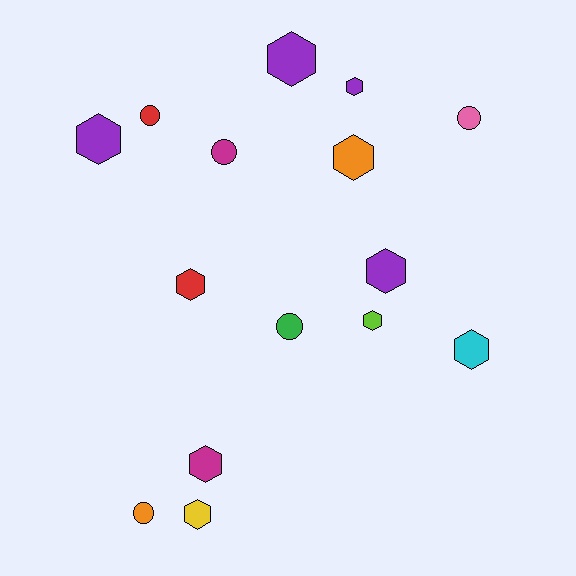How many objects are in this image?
There are 15 objects.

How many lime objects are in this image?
There is 1 lime object.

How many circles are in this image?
There are 5 circles.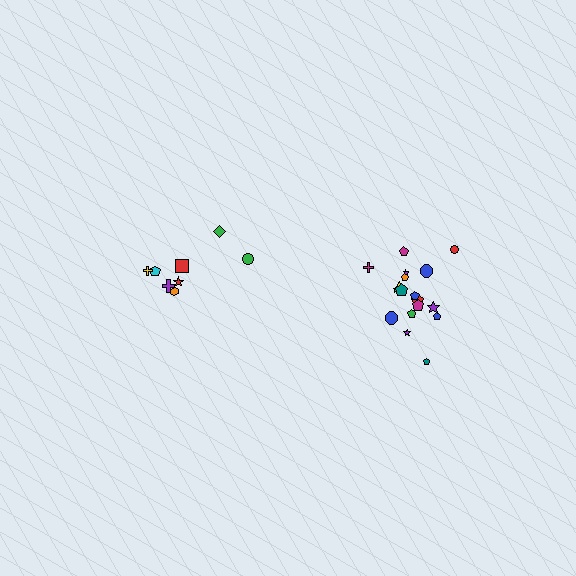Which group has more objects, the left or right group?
The right group.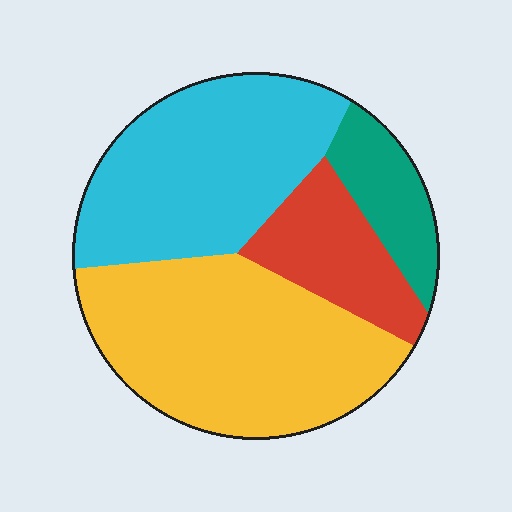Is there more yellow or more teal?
Yellow.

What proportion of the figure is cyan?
Cyan covers 34% of the figure.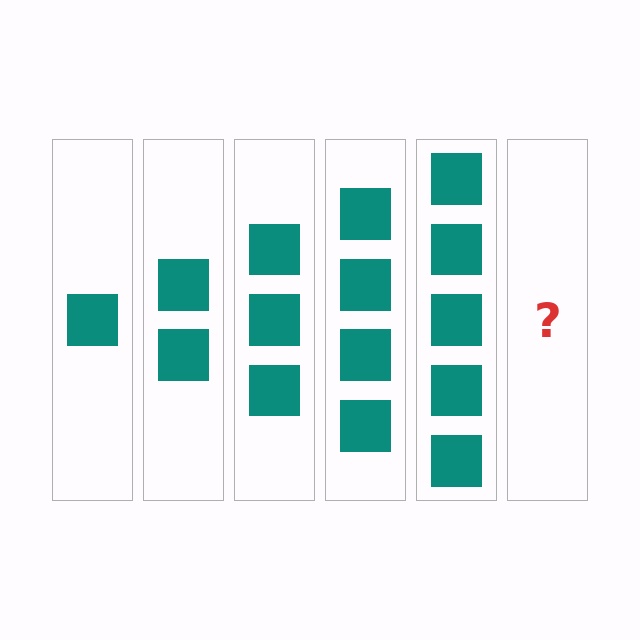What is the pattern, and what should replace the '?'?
The pattern is that each step adds one more square. The '?' should be 6 squares.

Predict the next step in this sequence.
The next step is 6 squares.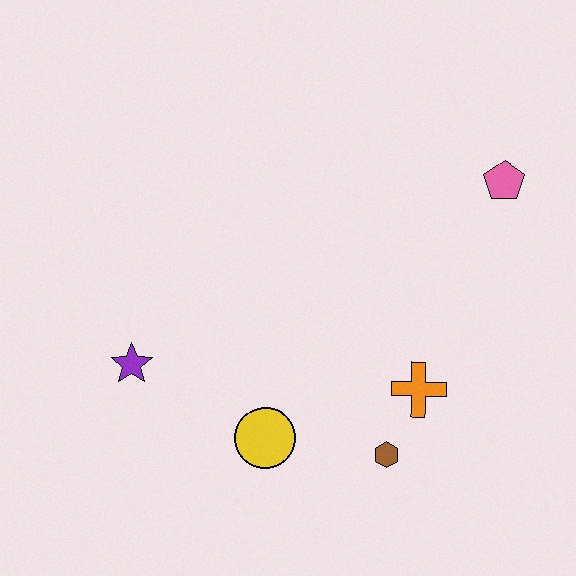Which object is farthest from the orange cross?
The purple star is farthest from the orange cross.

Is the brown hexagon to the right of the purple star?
Yes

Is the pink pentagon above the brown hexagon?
Yes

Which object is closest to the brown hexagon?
The orange cross is closest to the brown hexagon.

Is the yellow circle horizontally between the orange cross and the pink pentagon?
No